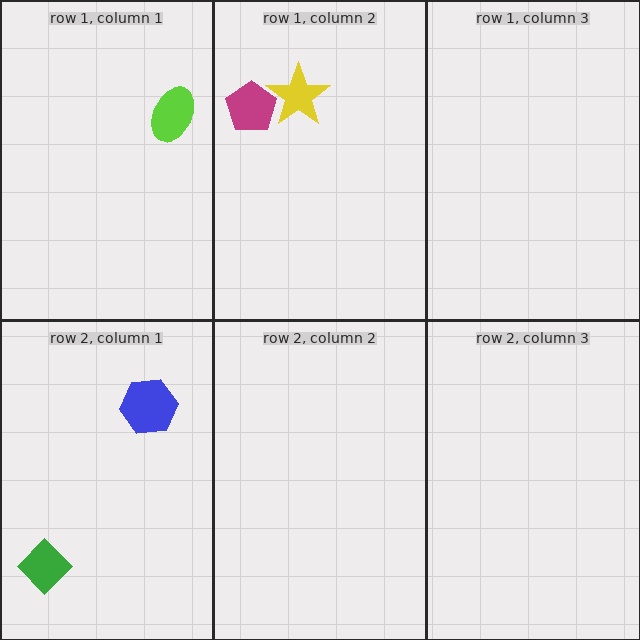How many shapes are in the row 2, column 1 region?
2.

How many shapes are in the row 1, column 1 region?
1.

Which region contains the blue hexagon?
The row 2, column 1 region.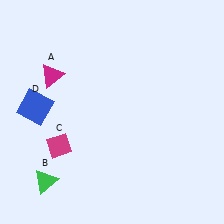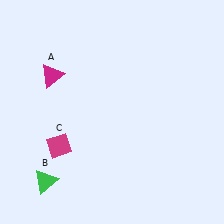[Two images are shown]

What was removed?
The blue square (D) was removed in Image 2.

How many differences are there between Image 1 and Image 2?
There is 1 difference between the two images.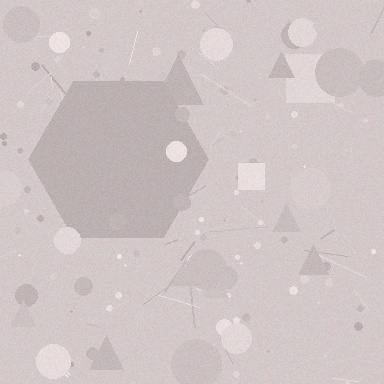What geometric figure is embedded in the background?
A hexagon is embedded in the background.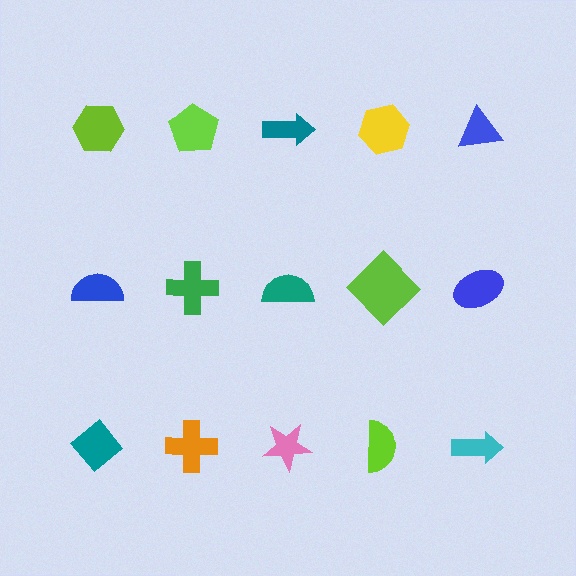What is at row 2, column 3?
A teal semicircle.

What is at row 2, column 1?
A blue semicircle.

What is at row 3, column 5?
A cyan arrow.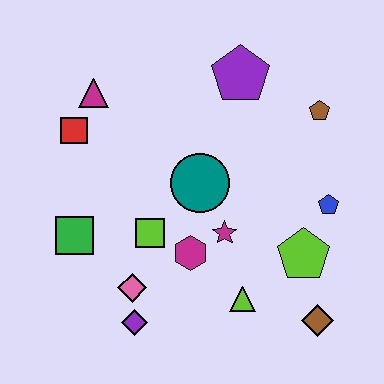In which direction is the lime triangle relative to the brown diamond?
The lime triangle is to the left of the brown diamond.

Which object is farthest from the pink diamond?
The brown pentagon is farthest from the pink diamond.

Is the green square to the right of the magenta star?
No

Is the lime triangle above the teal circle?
No